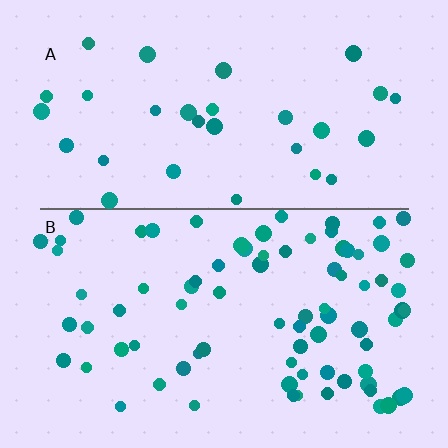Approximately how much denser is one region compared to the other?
Approximately 2.6× — region B over region A.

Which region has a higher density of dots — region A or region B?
B (the bottom).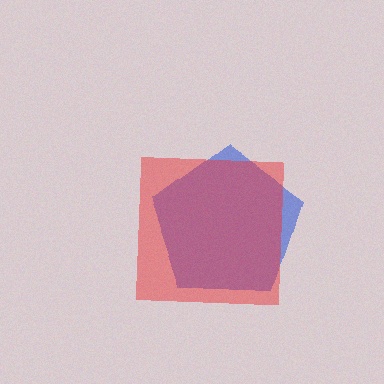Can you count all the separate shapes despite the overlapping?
Yes, there are 2 separate shapes.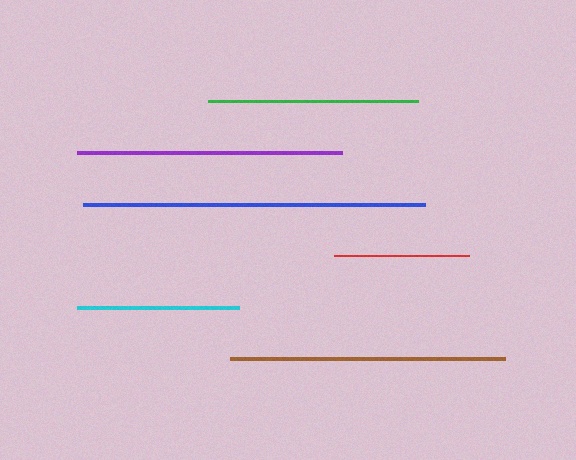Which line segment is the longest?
The blue line is the longest at approximately 342 pixels.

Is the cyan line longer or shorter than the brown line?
The brown line is longer than the cyan line.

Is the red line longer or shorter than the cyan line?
The cyan line is longer than the red line.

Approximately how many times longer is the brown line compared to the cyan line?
The brown line is approximately 1.7 times the length of the cyan line.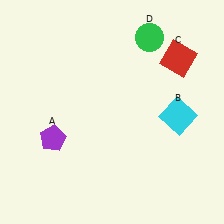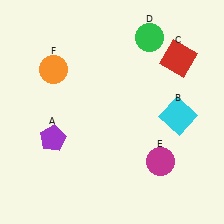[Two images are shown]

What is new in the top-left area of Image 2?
An orange circle (F) was added in the top-left area of Image 2.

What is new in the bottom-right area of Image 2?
A magenta circle (E) was added in the bottom-right area of Image 2.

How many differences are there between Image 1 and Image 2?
There are 2 differences between the two images.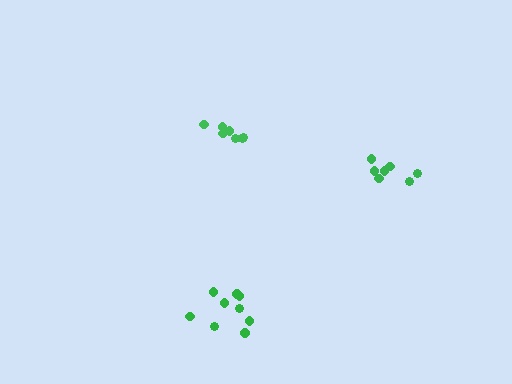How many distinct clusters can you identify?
There are 3 distinct clusters.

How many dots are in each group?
Group 1: 7 dots, Group 2: 9 dots, Group 3: 7 dots (23 total).